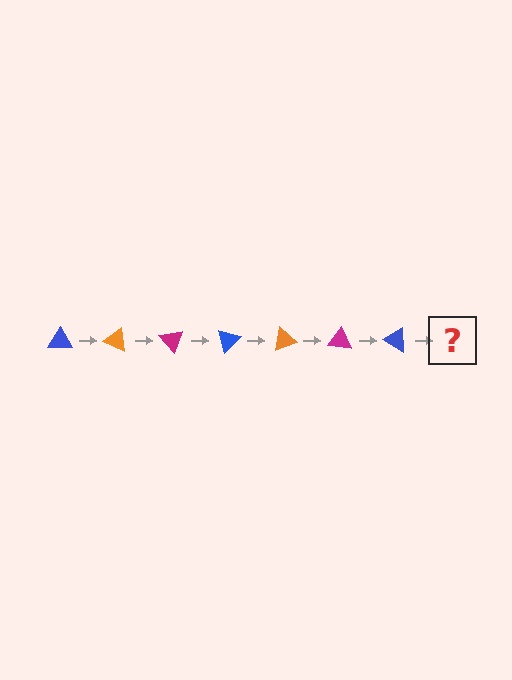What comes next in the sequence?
The next element should be an orange triangle, rotated 175 degrees from the start.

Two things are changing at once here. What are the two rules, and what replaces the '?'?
The two rules are that it rotates 25 degrees each step and the color cycles through blue, orange, and magenta. The '?' should be an orange triangle, rotated 175 degrees from the start.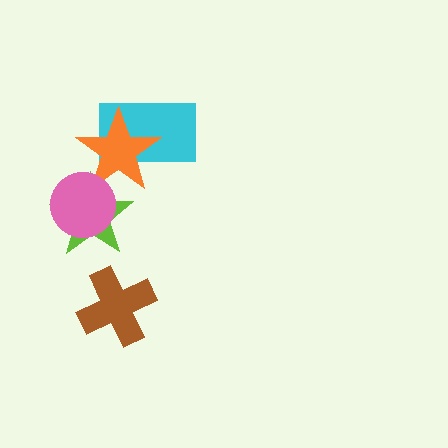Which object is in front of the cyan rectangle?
The orange star is in front of the cyan rectangle.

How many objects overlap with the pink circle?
2 objects overlap with the pink circle.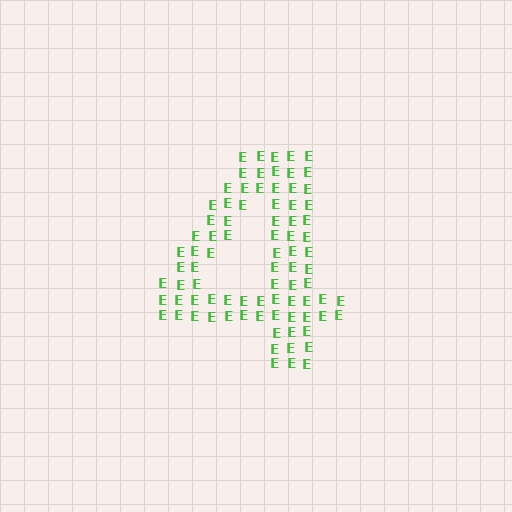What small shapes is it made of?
It is made of small letter E's.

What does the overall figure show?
The overall figure shows the digit 4.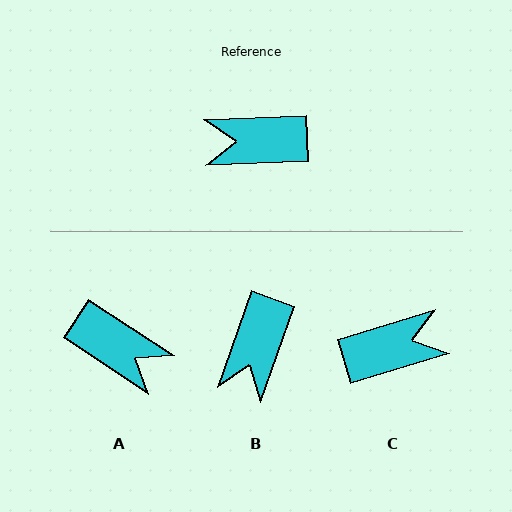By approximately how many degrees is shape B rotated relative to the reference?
Approximately 68 degrees counter-clockwise.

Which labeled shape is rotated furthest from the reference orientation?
C, about 165 degrees away.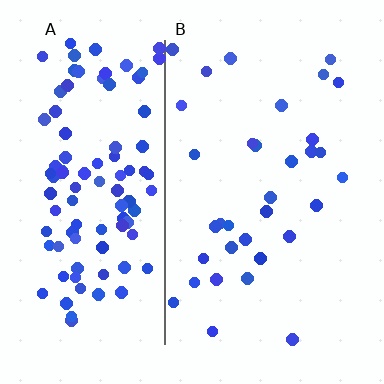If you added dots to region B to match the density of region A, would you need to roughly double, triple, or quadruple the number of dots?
Approximately triple.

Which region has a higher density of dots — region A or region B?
A (the left).